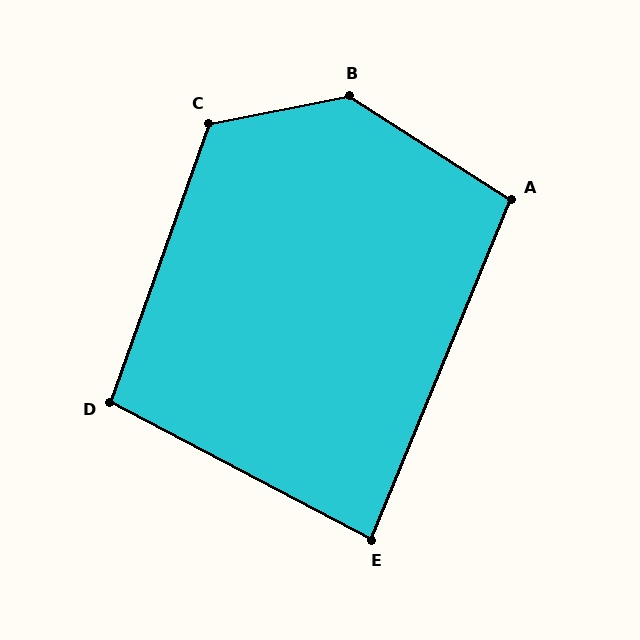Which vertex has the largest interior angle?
B, at approximately 136 degrees.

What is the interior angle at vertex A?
Approximately 100 degrees (obtuse).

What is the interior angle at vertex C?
Approximately 121 degrees (obtuse).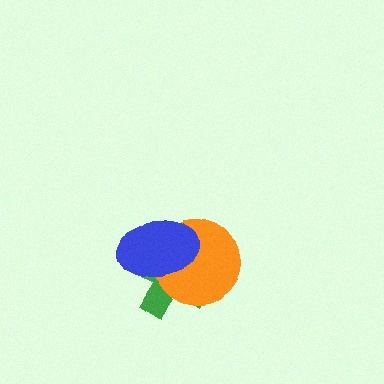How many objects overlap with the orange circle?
2 objects overlap with the orange circle.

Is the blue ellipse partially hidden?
No, no other shape covers it.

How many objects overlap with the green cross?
2 objects overlap with the green cross.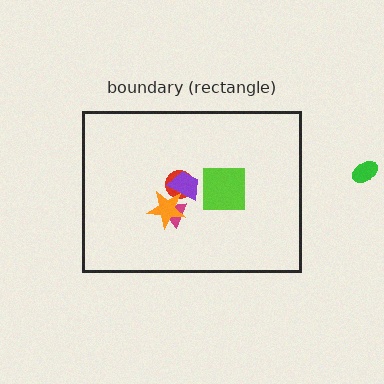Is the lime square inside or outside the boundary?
Inside.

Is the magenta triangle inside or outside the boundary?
Inside.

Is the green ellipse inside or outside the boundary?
Outside.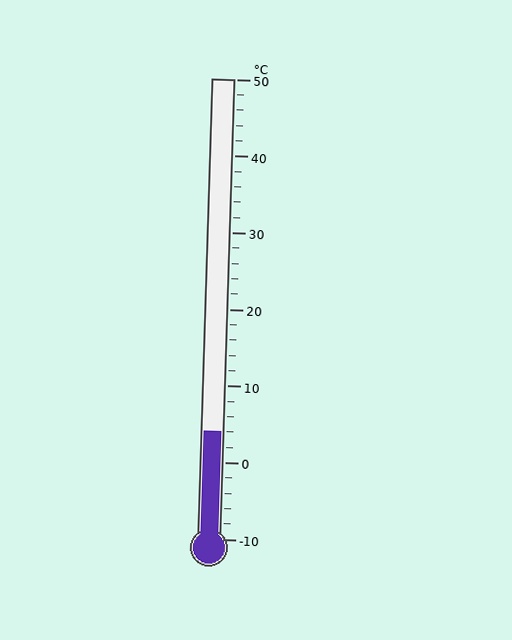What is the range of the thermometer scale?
The thermometer scale ranges from -10°C to 50°C.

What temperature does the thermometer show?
The thermometer shows approximately 4°C.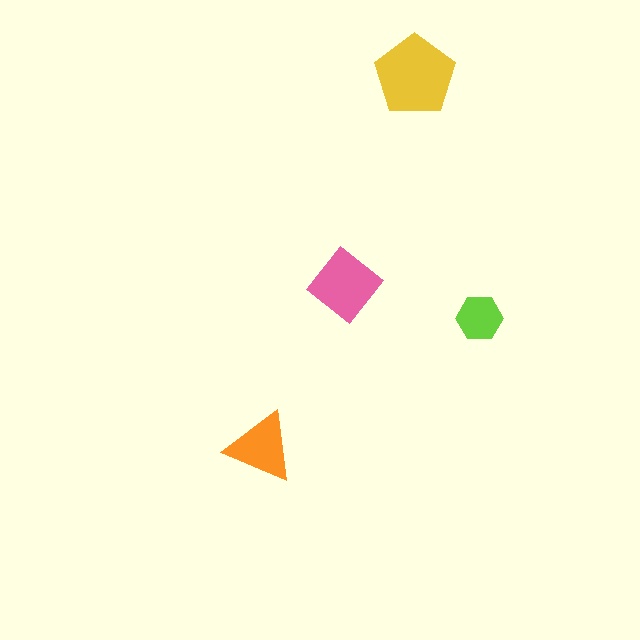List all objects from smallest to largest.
The lime hexagon, the orange triangle, the pink diamond, the yellow pentagon.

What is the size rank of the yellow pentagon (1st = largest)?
1st.